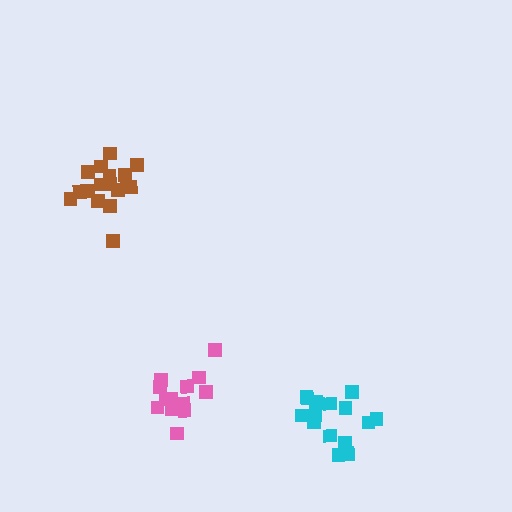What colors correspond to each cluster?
The clusters are colored: brown, cyan, pink.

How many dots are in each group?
Group 1: 17 dots, Group 2: 18 dots, Group 3: 15 dots (50 total).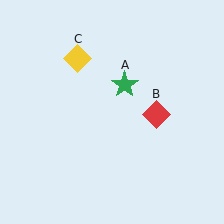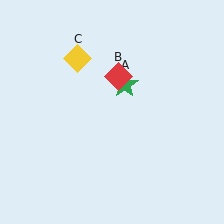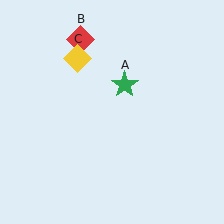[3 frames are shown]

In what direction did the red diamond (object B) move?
The red diamond (object B) moved up and to the left.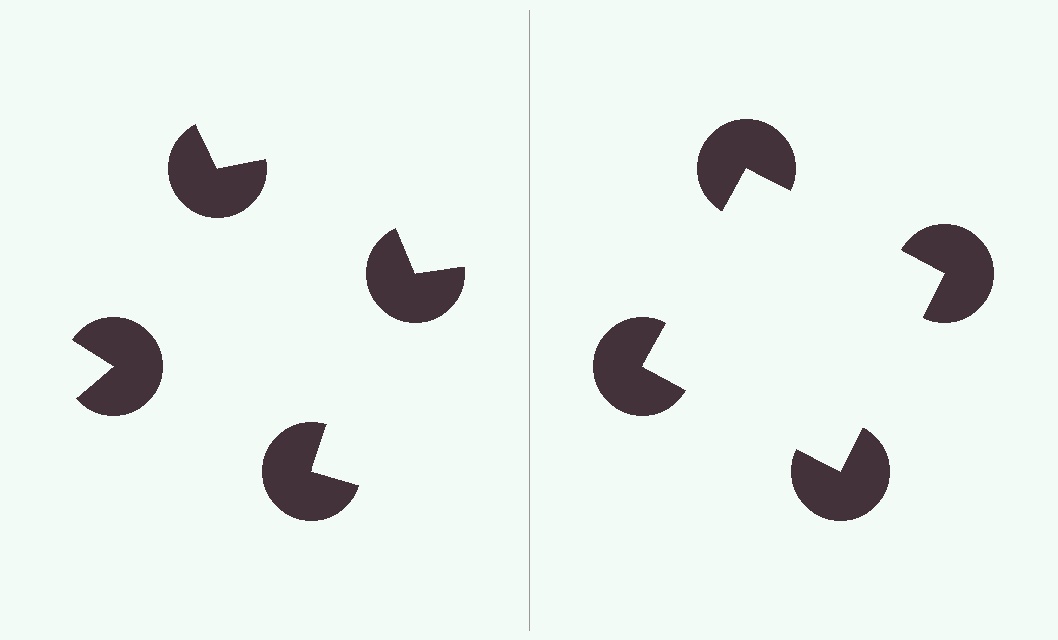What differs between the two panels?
The pac-man discs are positioned identically on both sides; only the wedge orientations differ. On the right they align to a square; on the left they are misaligned.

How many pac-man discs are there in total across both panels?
8 — 4 on each side.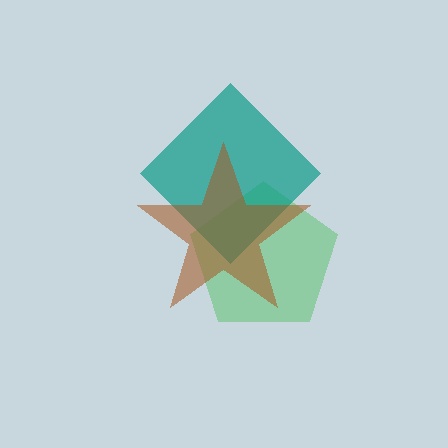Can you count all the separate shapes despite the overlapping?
Yes, there are 3 separate shapes.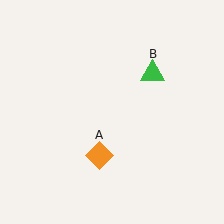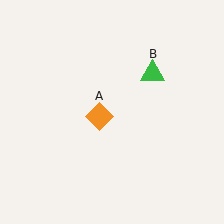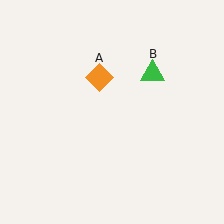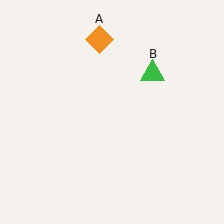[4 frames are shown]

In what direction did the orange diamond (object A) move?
The orange diamond (object A) moved up.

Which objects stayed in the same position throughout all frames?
Green triangle (object B) remained stationary.